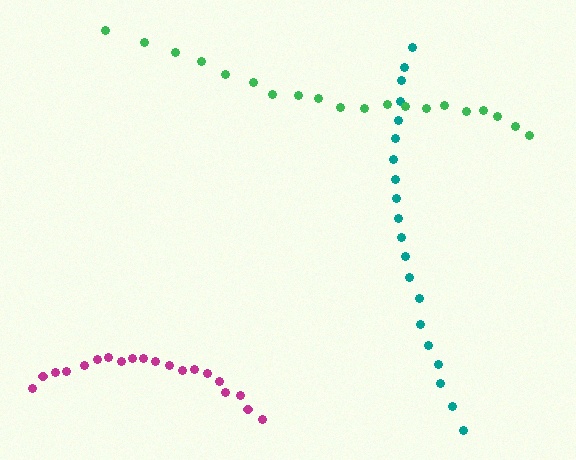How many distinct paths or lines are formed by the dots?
There are 3 distinct paths.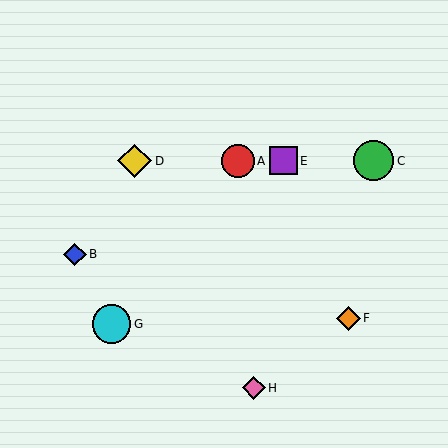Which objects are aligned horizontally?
Objects A, C, D, E are aligned horizontally.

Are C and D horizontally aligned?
Yes, both are at y≈161.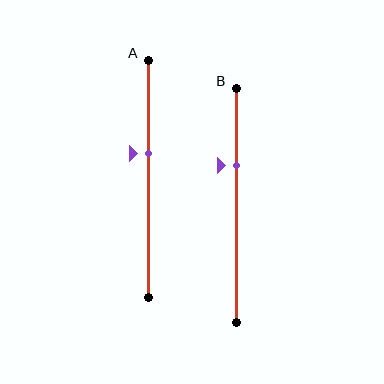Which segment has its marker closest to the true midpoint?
Segment A has its marker closest to the true midpoint.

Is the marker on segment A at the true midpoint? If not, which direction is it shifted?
No, the marker on segment A is shifted upward by about 11% of the segment length.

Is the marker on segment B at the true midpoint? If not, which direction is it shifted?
No, the marker on segment B is shifted upward by about 17% of the segment length.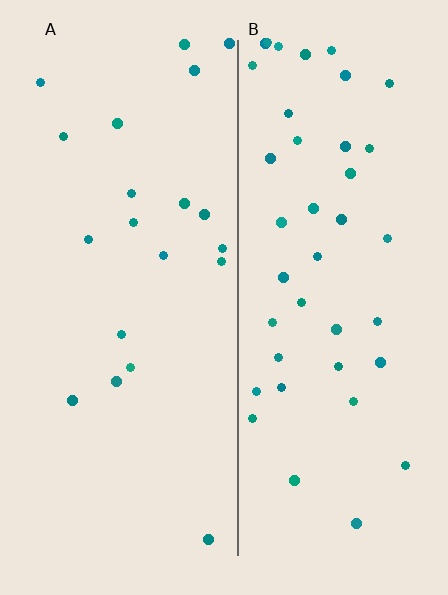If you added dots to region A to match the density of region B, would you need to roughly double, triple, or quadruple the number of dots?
Approximately double.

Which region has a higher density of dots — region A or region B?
B (the right).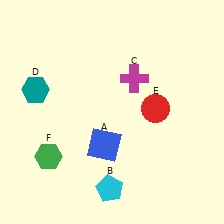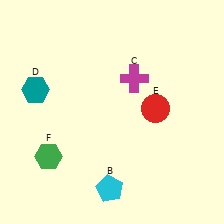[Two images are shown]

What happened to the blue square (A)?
The blue square (A) was removed in Image 2. It was in the bottom-left area of Image 1.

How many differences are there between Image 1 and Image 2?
There is 1 difference between the two images.